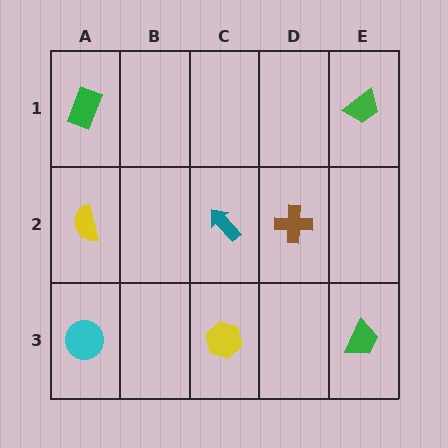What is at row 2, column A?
A yellow semicircle.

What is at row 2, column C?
A teal arrow.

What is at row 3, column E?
A green trapezoid.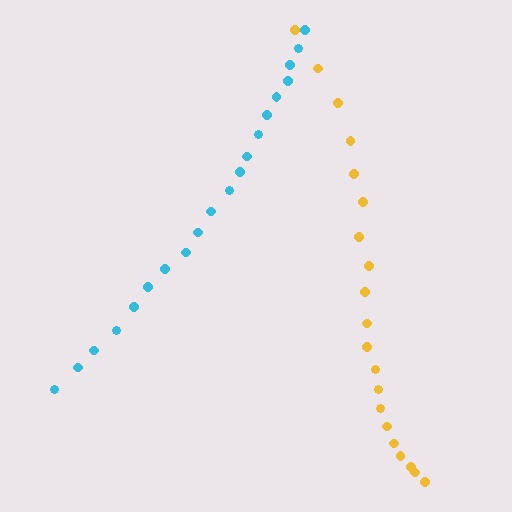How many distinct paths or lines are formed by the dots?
There are 2 distinct paths.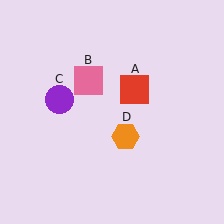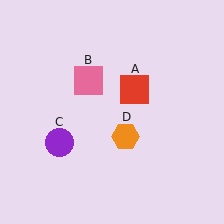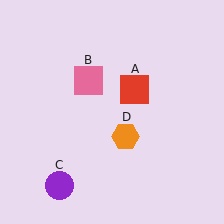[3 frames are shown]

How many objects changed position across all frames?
1 object changed position: purple circle (object C).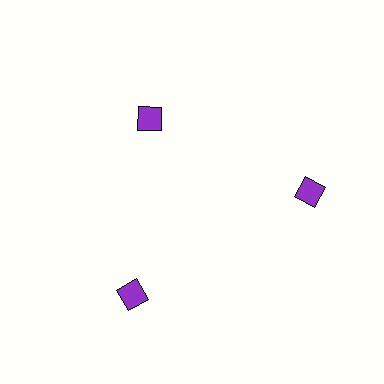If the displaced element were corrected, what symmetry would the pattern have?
It would have 3-fold rotational symmetry — the pattern would map onto itself every 120 degrees.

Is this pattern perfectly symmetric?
No. The 3 purple diamonds are arranged in a ring, but one element near the 11 o'clock position is pulled inward toward the center, breaking the 3-fold rotational symmetry.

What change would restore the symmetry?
The symmetry would be restored by moving it outward, back onto the ring so that all 3 diamonds sit at equal angles and equal distance from the center.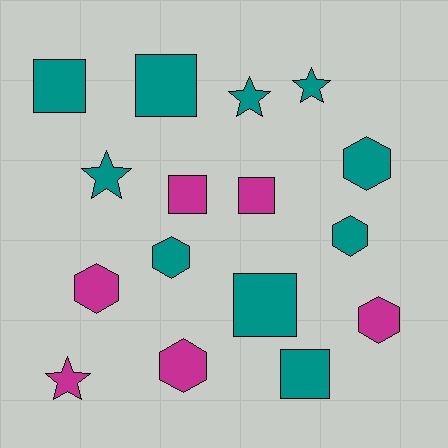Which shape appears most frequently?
Hexagon, with 6 objects.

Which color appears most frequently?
Teal, with 10 objects.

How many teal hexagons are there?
There are 3 teal hexagons.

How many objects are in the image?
There are 16 objects.